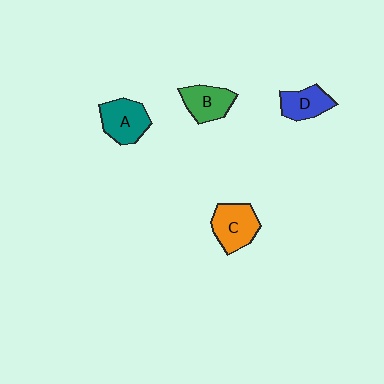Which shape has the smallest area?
Shape D (blue).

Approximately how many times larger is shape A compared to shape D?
Approximately 1.3 times.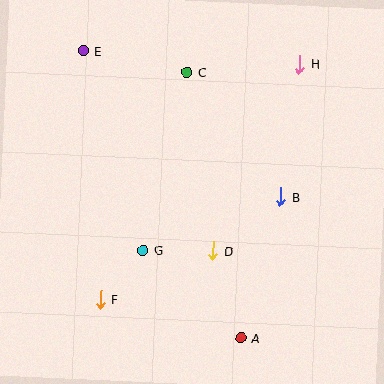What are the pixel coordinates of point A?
Point A is at (241, 338).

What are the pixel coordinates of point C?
Point C is at (187, 73).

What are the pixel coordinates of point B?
Point B is at (281, 197).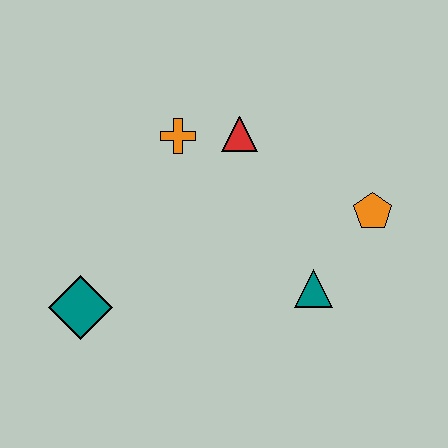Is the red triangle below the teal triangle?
No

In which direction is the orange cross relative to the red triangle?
The orange cross is to the left of the red triangle.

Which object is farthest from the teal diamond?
The orange pentagon is farthest from the teal diamond.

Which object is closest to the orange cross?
The red triangle is closest to the orange cross.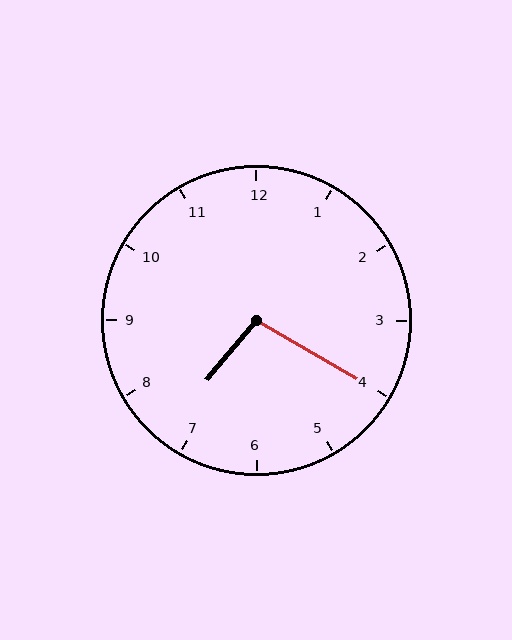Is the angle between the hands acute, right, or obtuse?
It is obtuse.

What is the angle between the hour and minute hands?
Approximately 100 degrees.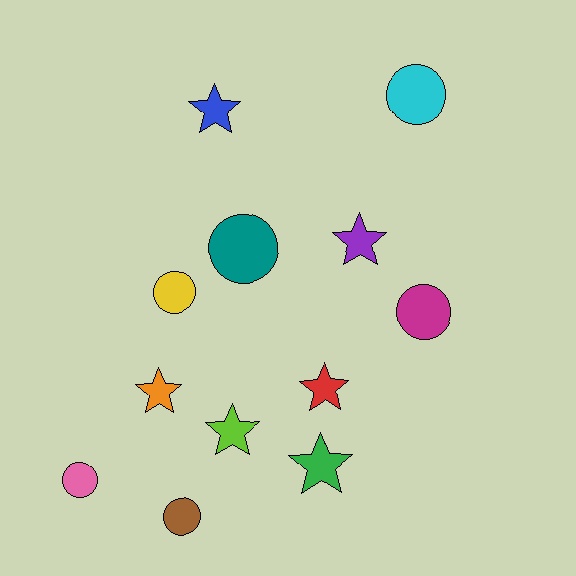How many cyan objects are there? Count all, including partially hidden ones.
There is 1 cyan object.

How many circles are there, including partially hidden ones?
There are 6 circles.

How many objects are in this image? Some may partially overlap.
There are 12 objects.